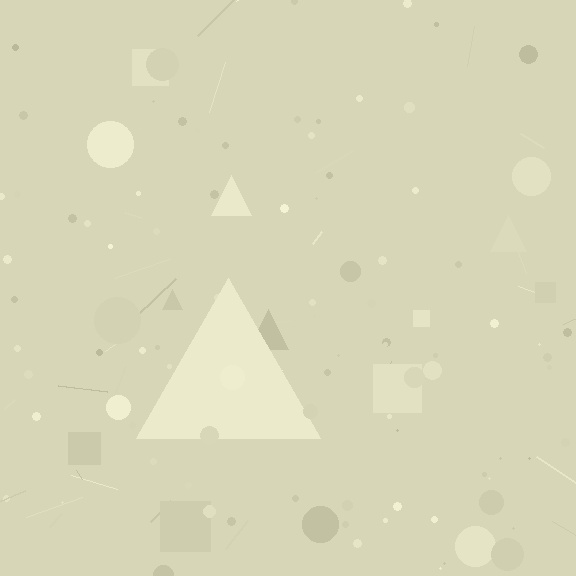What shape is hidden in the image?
A triangle is hidden in the image.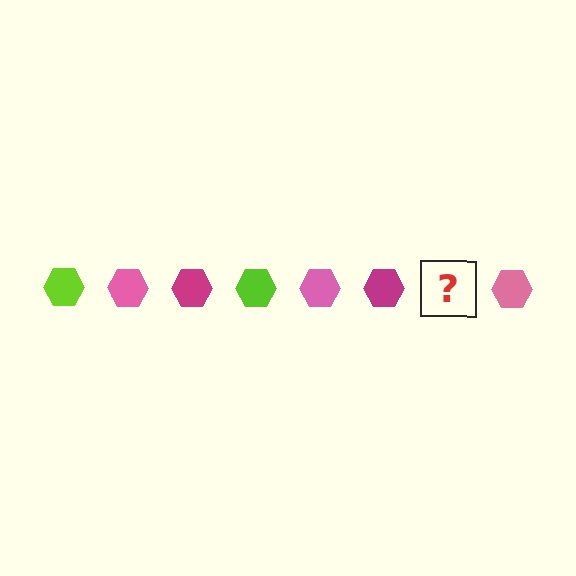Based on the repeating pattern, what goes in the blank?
The blank should be a lime hexagon.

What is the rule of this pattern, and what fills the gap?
The rule is that the pattern cycles through lime, pink, magenta hexagons. The gap should be filled with a lime hexagon.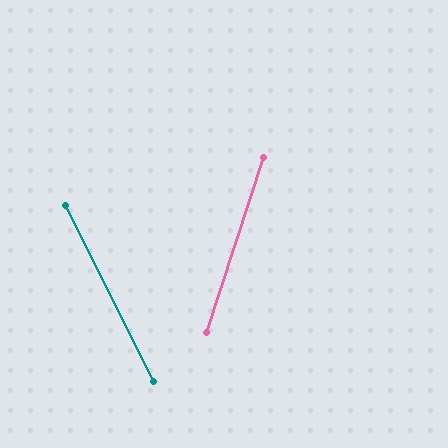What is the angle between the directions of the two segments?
Approximately 45 degrees.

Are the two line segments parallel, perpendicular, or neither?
Neither parallel nor perpendicular — they differ by about 45°.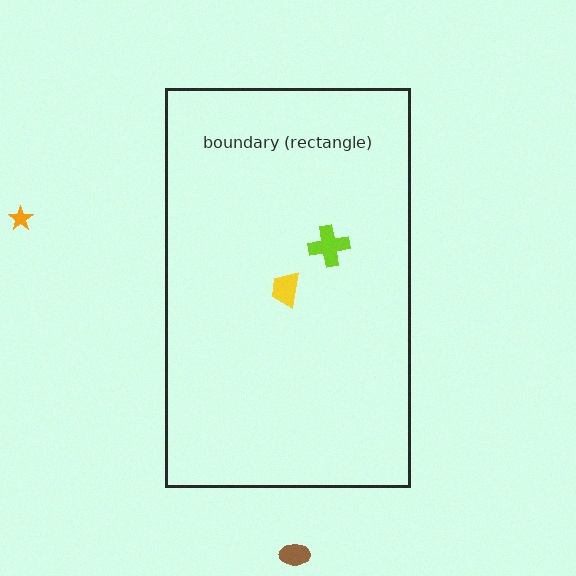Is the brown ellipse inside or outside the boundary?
Outside.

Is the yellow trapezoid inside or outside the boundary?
Inside.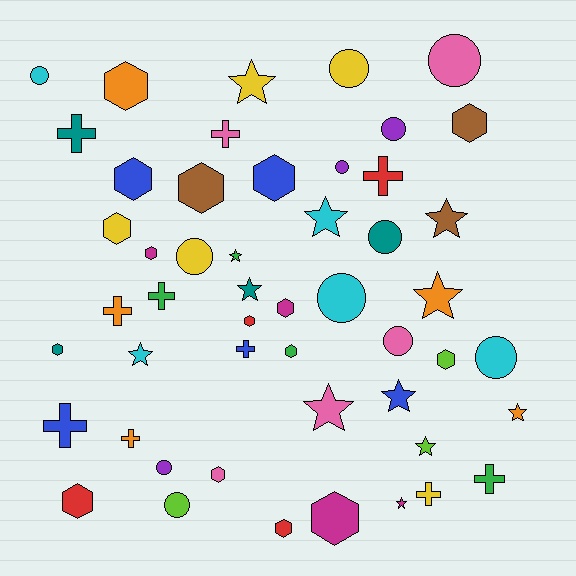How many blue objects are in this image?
There are 5 blue objects.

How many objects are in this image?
There are 50 objects.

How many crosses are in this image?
There are 10 crosses.